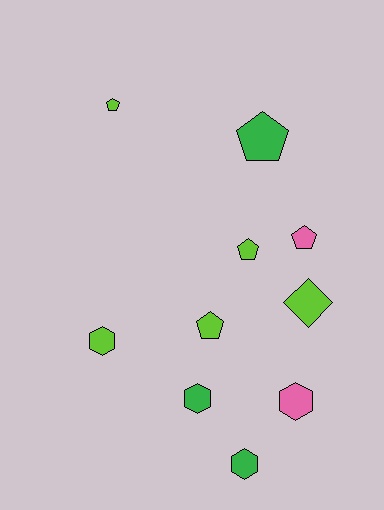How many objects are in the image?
There are 10 objects.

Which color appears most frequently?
Lime, with 5 objects.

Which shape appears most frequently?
Pentagon, with 5 objects.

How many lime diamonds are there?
There is 1 lime diamond.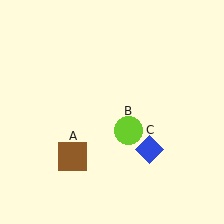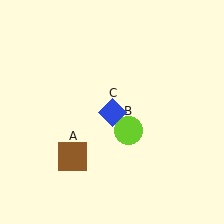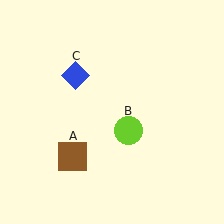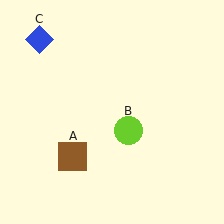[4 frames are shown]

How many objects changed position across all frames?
1 object changed position: blue diamond (object C).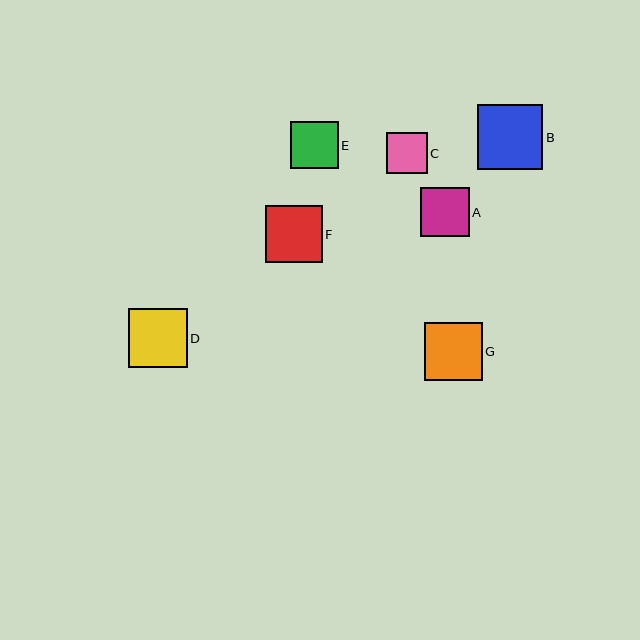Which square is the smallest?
Square C is the smallest with a size of approximately 41 pixels.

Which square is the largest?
Square B is the largest with a size of approximately 65 pixels.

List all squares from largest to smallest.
From largest to smallest: B, D, G, F, A, E, C.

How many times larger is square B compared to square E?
Square B is approximately 1.4 times the size of square E.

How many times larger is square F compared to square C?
Square F is approximately 1.4 times the size of square C.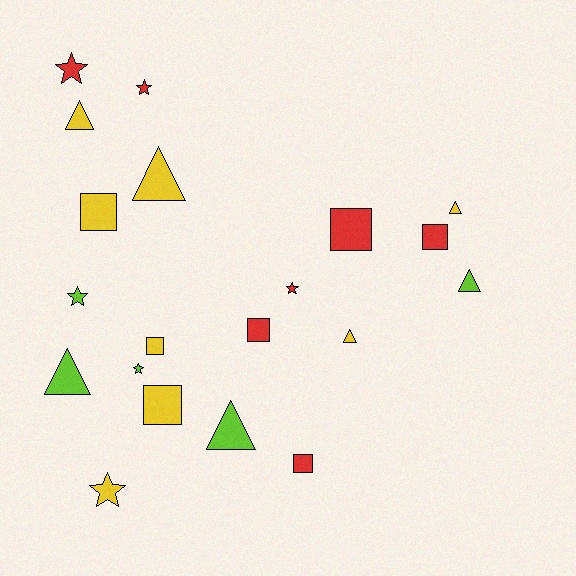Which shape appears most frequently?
Square, with 7 objects.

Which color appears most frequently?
Yellow, with 8 objects.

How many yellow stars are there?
There is 1 yellow star.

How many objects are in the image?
There are 20 objects.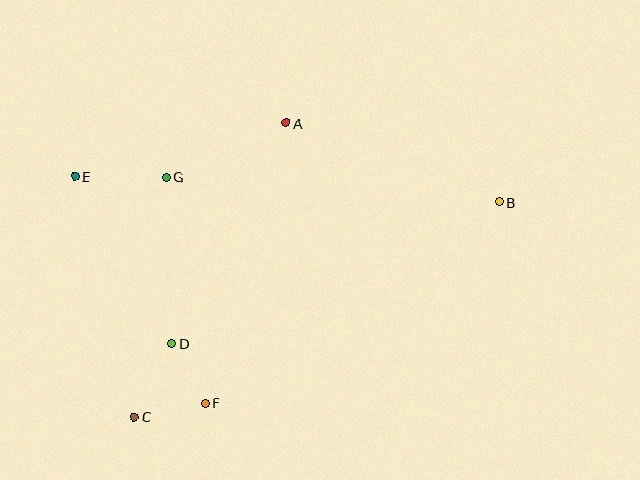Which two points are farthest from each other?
Points B and E are farthest from each other.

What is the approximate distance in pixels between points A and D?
The distance between A and D is approximately 248 pixels.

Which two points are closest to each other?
Points D and F are closest to each other.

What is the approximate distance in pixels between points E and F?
The distance between E and F is approximately 262 pixels.